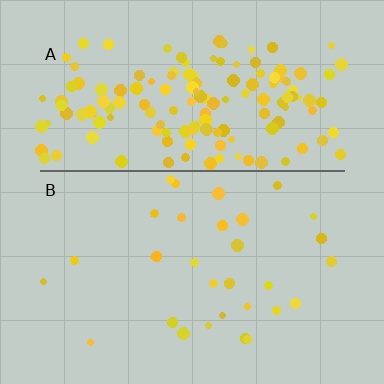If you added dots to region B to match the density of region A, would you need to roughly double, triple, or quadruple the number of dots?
Approximately quadruple.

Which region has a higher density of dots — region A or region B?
A (the top).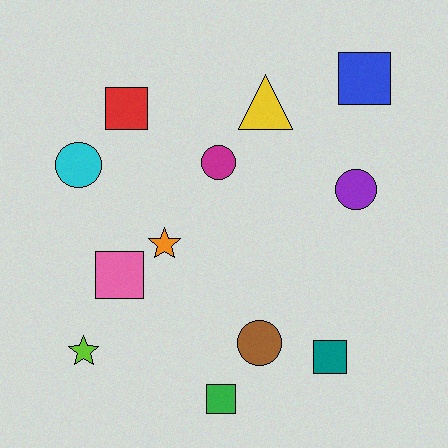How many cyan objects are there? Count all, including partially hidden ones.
There is 1 cyan object.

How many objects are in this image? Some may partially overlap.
There are 12 objects.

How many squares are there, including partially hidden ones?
There are 5 squares.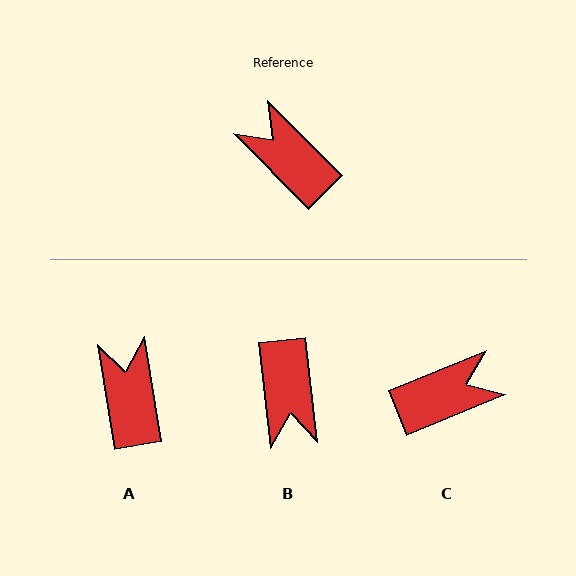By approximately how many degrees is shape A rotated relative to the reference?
Approximately 36 degrees clockwise.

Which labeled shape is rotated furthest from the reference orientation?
B, about 142 degrees away.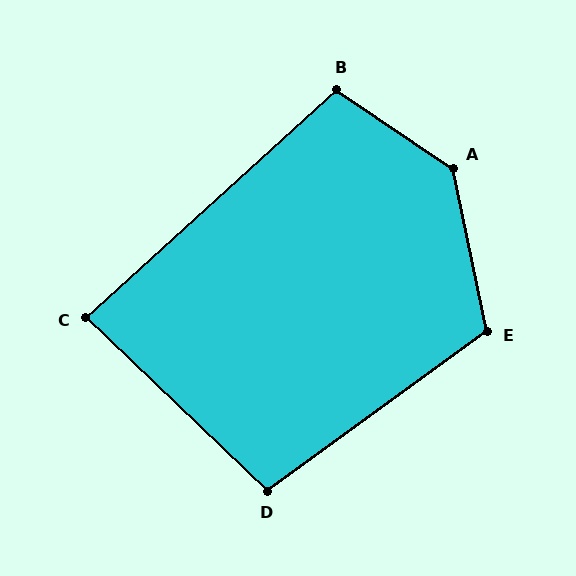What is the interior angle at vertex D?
Approximately 100 degrees (obtuse).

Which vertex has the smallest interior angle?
C, at approximately 86 degrees.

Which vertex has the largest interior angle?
A, at approximately 136 degrees.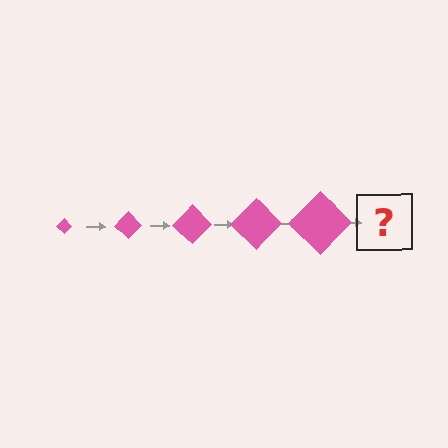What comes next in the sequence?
The next element should be a pink diamond, larger than the previous one.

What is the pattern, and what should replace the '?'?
The pattern is that the diamond gets progressively larger each step. The '?' should be a pink diamond, larger than the previous one.